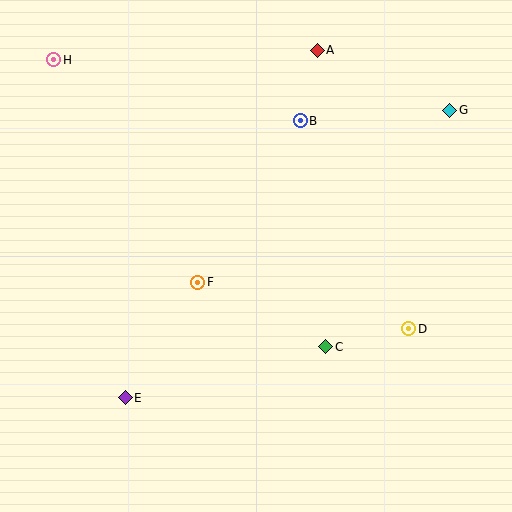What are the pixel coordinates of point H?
Point H is at (54, 60).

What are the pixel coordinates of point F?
Point F is at (198, 282).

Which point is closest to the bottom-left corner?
Point E is closest to the bottom-left corner.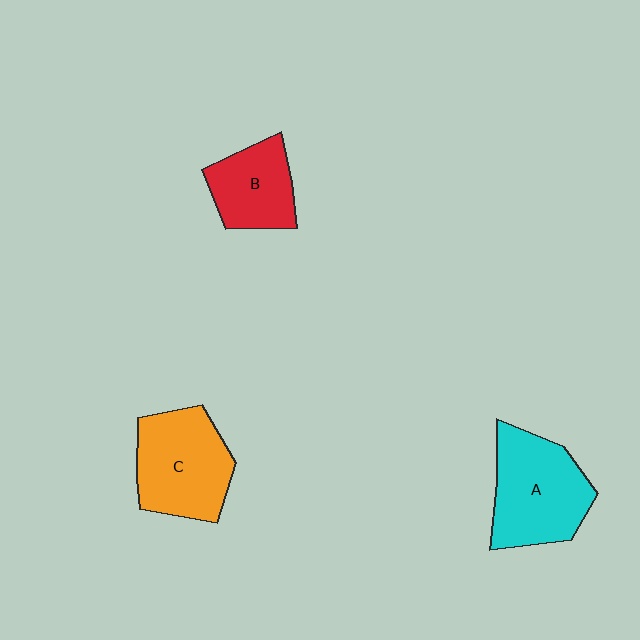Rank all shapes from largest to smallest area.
From largest to smallest: A (cyan), C (orange), B (red).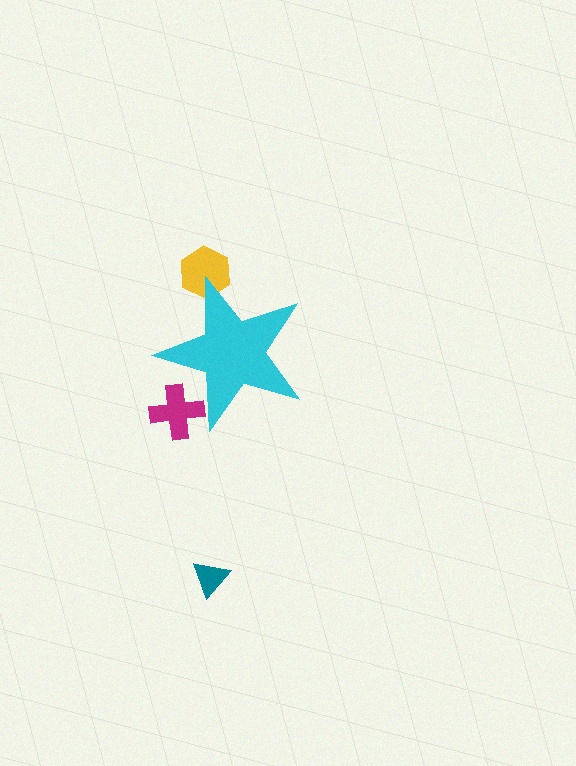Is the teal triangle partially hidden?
No, the teal triangle is fully visible.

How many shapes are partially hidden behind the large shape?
2 shapes are partially hidden.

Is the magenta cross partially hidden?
Yes, the magenta cross is partially hidden behind the cyan star.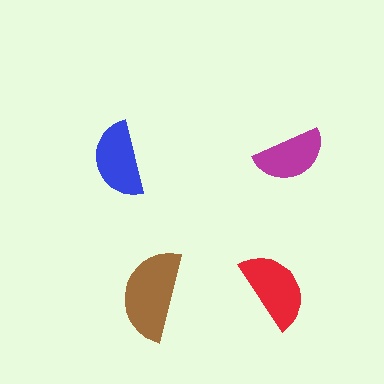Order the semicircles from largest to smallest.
the brown one, the red one, the blue one, the magenta one.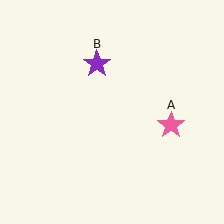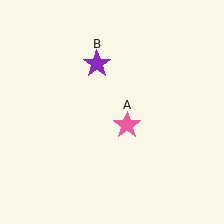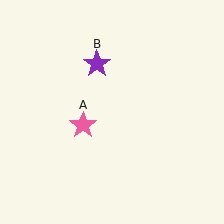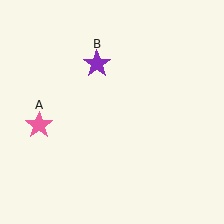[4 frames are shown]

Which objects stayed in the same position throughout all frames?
Purple star (object B) remained stationary.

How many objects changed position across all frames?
1 object changed position: pink star (object A).